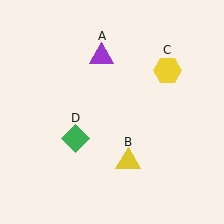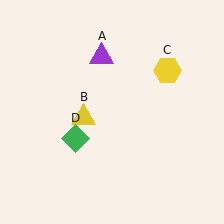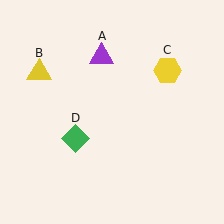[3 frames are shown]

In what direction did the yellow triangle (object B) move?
The yellow triangle (object B) moved up and to the left.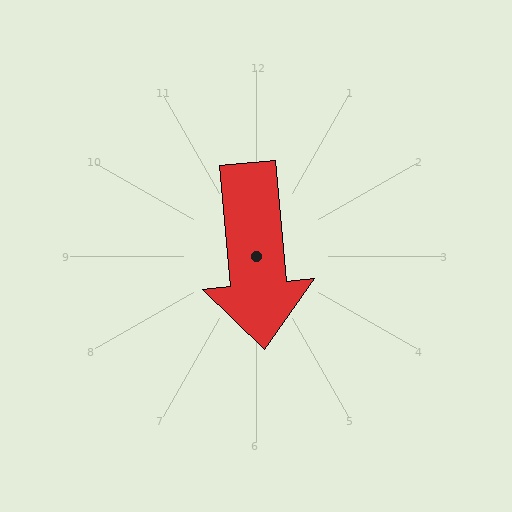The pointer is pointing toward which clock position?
Roughly 6 o'clock.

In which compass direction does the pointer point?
South.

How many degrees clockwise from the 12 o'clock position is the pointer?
Approximately 175 degrees.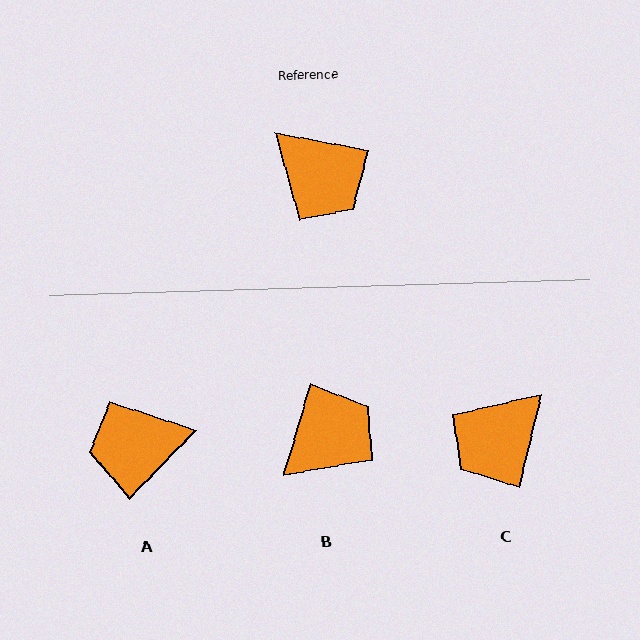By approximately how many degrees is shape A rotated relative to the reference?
Approximately 123 degrees clockwise.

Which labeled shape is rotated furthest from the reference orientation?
A, about 123 degrees away.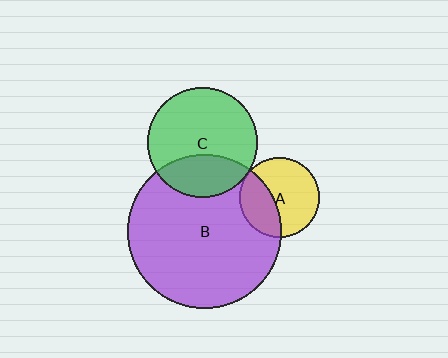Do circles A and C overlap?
Yes.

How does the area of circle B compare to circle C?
Approximately 1.9 times.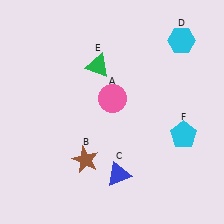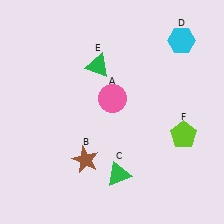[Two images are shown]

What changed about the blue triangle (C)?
In Image 1, C is blue. In Image 2, it changed to green.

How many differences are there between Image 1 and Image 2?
There are 2 differences between the two images.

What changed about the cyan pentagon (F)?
In Image 1, F is cyan. In Image 2, it changed to lime.